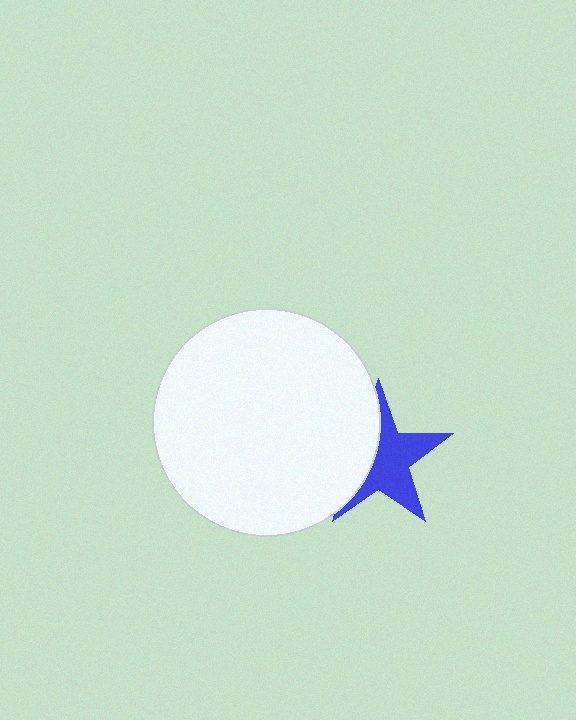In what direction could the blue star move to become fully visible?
The blue star could move right. That would shift it out from behind the white circle entirely.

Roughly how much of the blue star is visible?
About half of it is visible (roughly 59%).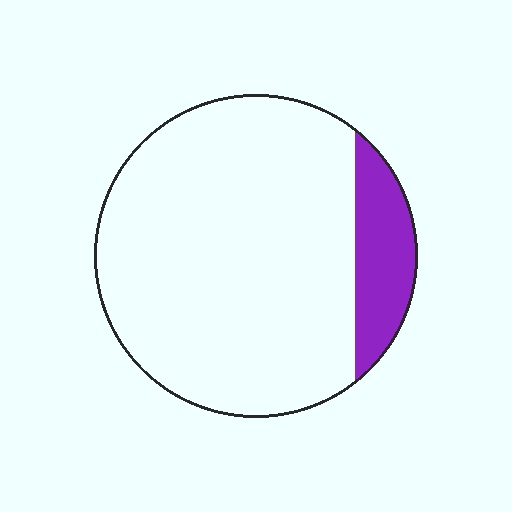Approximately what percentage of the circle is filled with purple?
Approximately 15%.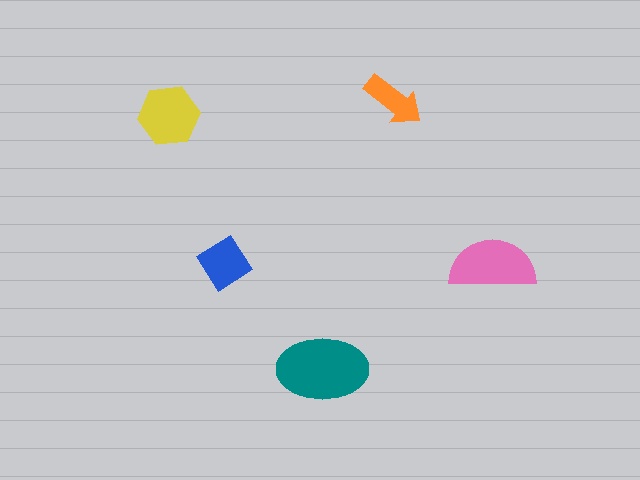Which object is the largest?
The teal ellipse.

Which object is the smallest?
The orange arrow.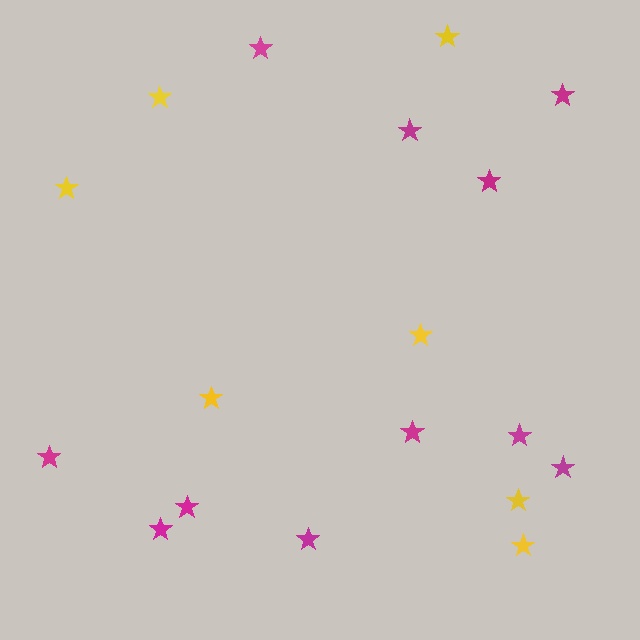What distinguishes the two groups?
There are 2 groups: one group of magenta stars (11) and one group of yellow stars (7).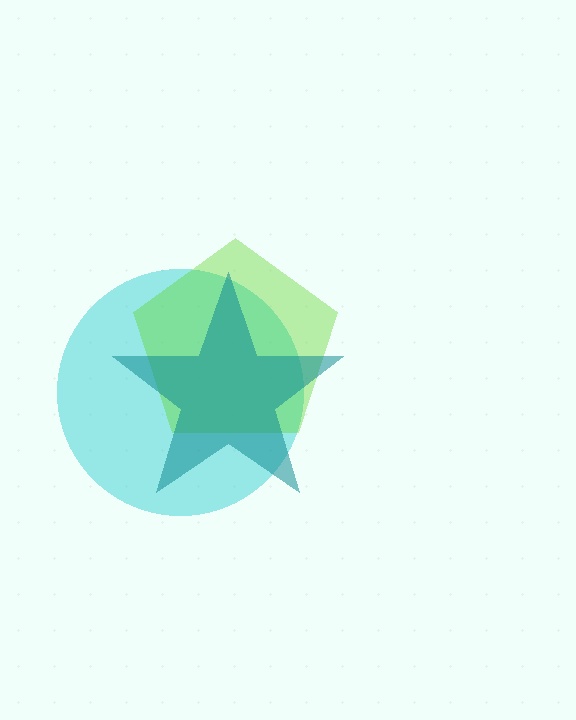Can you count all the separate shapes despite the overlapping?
Yes, there are 3 separate shapes.